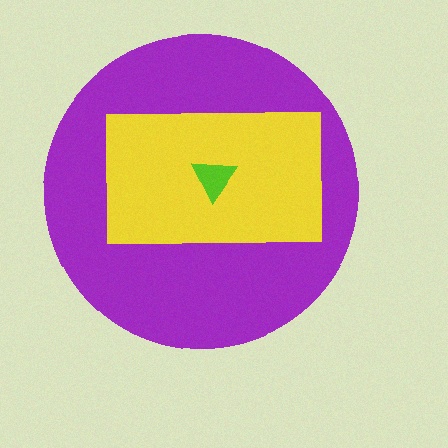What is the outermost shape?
The purple circle.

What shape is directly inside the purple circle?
The yellow rectangle.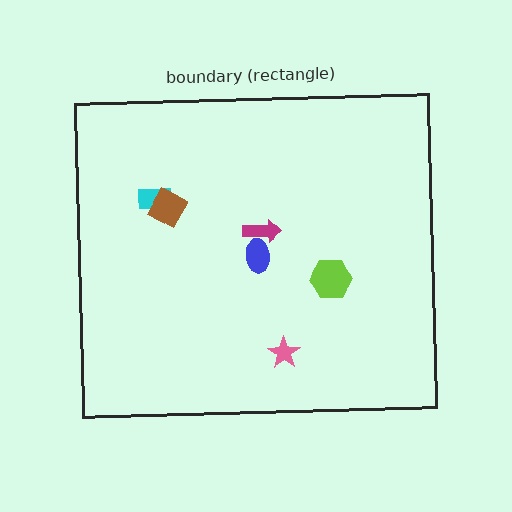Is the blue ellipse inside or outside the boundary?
Inside.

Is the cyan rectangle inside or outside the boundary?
Inside.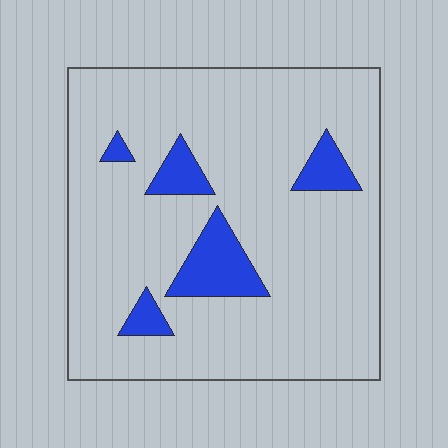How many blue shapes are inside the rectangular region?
5.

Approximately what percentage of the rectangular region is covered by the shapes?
Approximately 10%.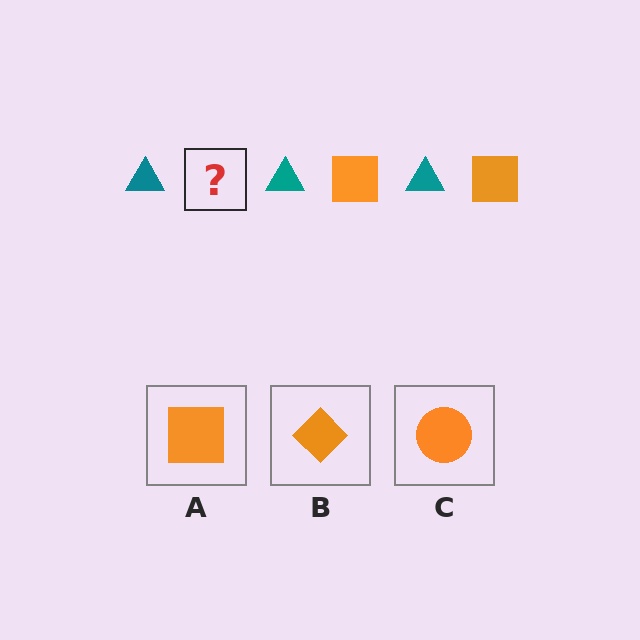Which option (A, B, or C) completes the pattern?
A.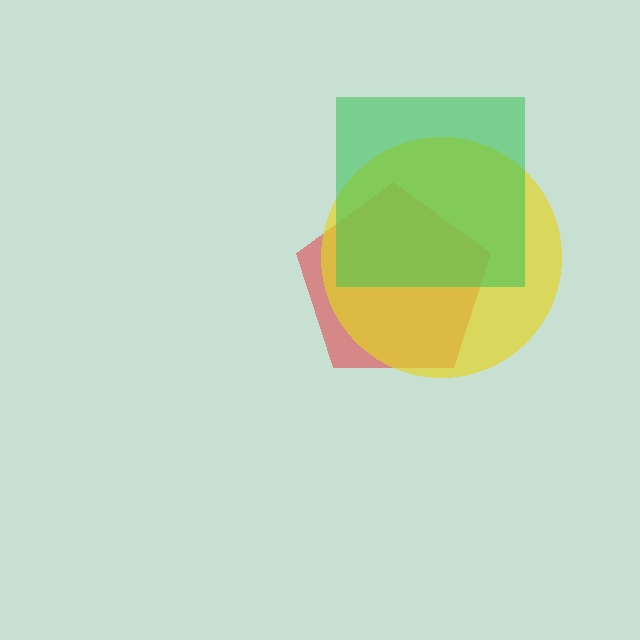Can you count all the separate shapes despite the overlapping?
Yes, there are 3 separate shapes.